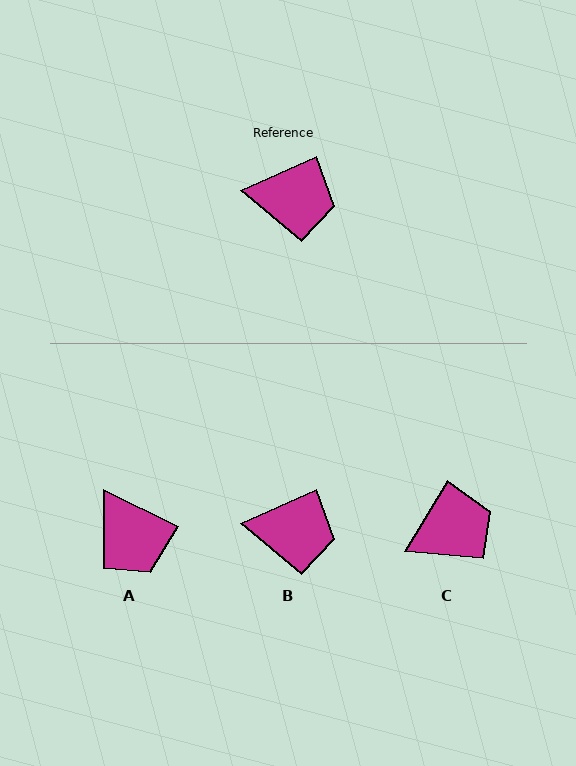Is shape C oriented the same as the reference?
No, it is off by about 34 degrees.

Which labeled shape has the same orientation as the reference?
B.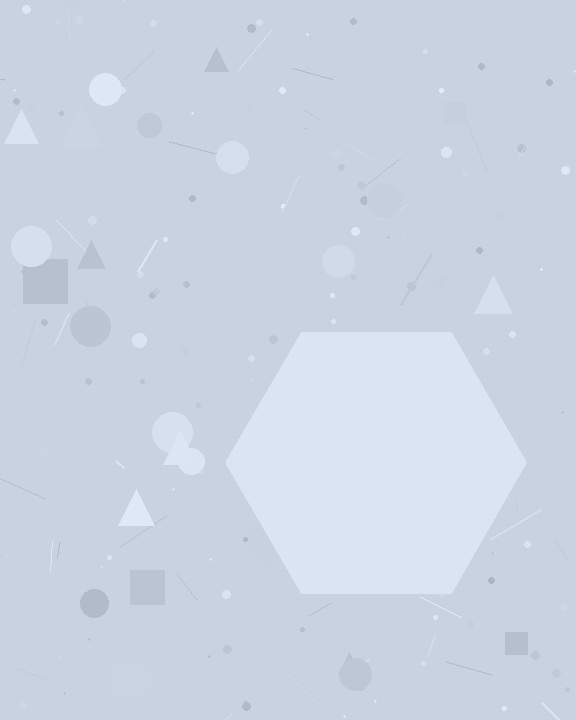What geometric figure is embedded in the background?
A hexagon is embedded in the background.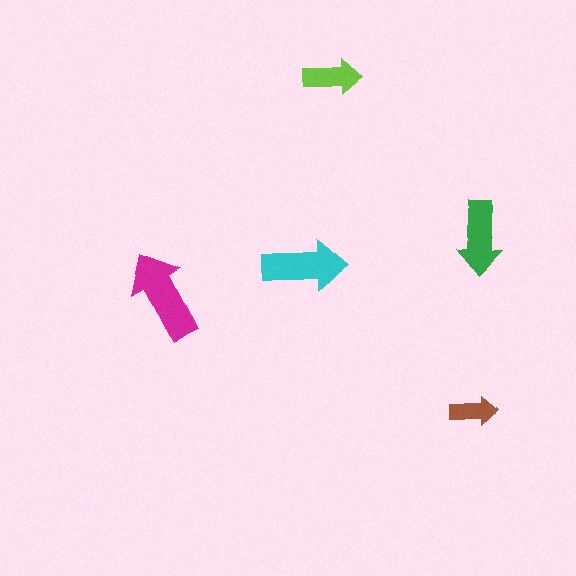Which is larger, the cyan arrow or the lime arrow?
The cyan one.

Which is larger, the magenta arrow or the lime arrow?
The magenta one.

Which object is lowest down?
The brown arrow is bottommost.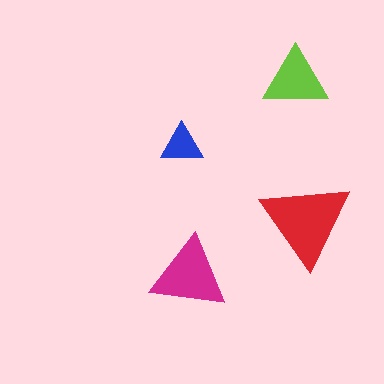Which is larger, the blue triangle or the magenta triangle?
The magenta one.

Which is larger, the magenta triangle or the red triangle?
The red one.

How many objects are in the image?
There are 4 objects in the image.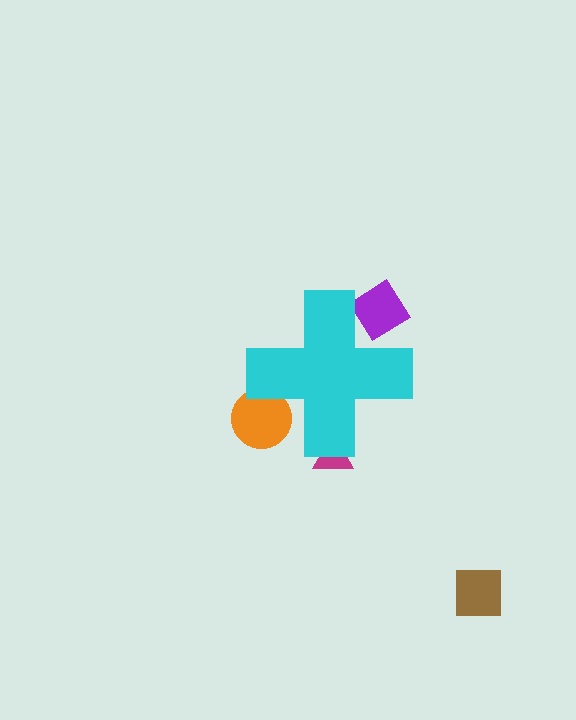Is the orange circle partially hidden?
Yes, the orange circle is partially hidden behind the cyan cross.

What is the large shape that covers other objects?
A cyan cross.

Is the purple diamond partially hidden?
Yes, the purple diamond is partially hidden behind the cyan cross.